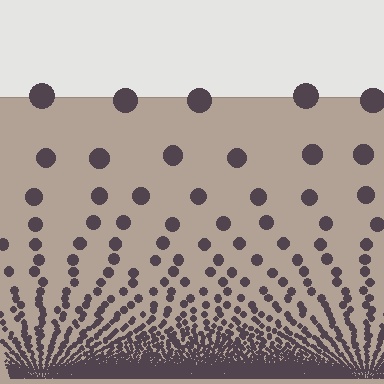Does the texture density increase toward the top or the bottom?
Density increases toward the bottom.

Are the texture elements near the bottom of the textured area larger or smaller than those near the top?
Smaller. The gradient is inverted — elements near the bottom are smaller and denser.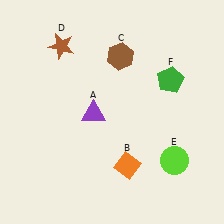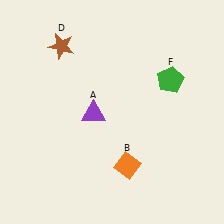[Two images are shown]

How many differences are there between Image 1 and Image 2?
There are 2 differences between the two images.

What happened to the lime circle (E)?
The lime circle (E) was removed in Image 2. It was in the bottom-right area of Image 1.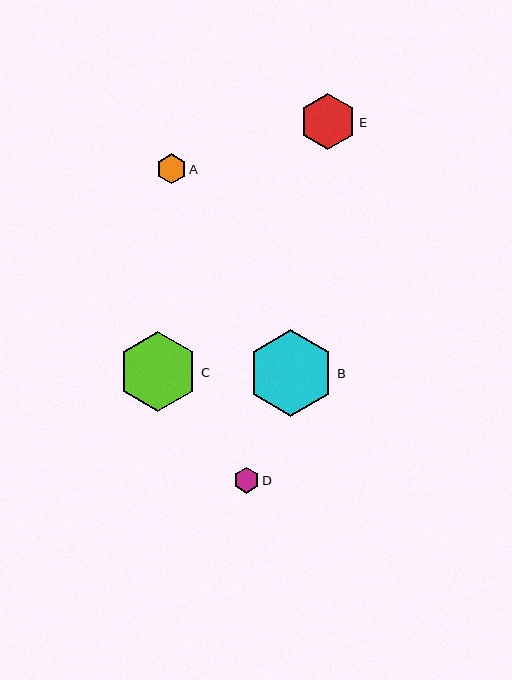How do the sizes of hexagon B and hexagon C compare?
Hexagon B and hexagon C are approximately the same size.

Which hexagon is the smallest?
Hexagon D is the smallest with a size of approximately 26 pixels.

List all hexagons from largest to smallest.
From largest to smallest: B, C, E, A, D.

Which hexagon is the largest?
Hexagon B is the largest with a size of approximately 87 pixels.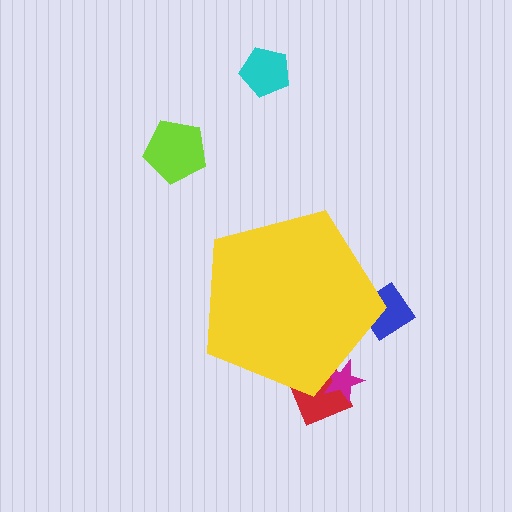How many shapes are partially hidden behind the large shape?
3 shapes are partially hidden.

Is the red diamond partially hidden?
Yes, the red diamond is partially hidden behind the yellow pentagon.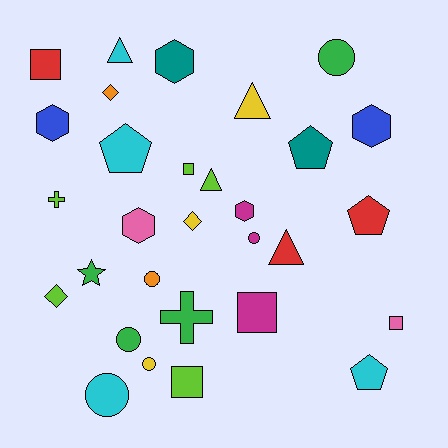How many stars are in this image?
There is 1 star.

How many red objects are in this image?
There are 3 red objects.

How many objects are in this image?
There are 30 objects.